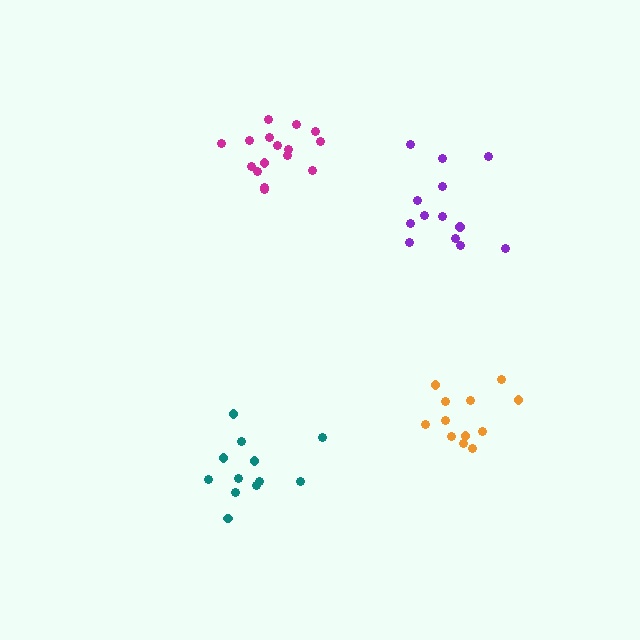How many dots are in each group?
Group 1: 12 dots, Group 2: 13 dots, Group 3: 16 dots, Group 4: 12 dots (53 total).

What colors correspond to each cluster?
The clusters are colored: teal, purple, magenta, orange.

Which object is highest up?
The magenta cluster is topmost.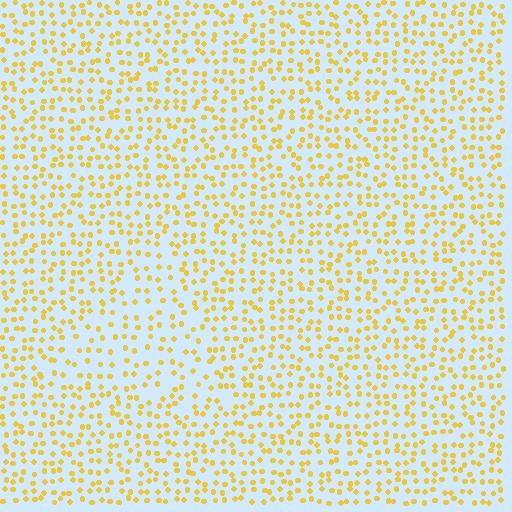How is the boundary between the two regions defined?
The boundary is defined by a change in element density (approximately 1.6x ratio). All elements are the same color, size, and shape.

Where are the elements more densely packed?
The elements are more densely packed outside the triangle boundary.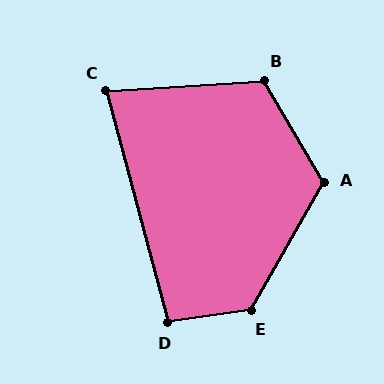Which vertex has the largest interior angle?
E, at approximately 128 degrees.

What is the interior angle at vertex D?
Approximately 97 degrees (obtuse).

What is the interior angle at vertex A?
Approximately 120 degrees (obtuse).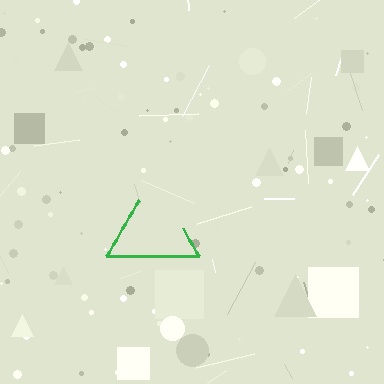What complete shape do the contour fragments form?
The contour fragments form a triangle.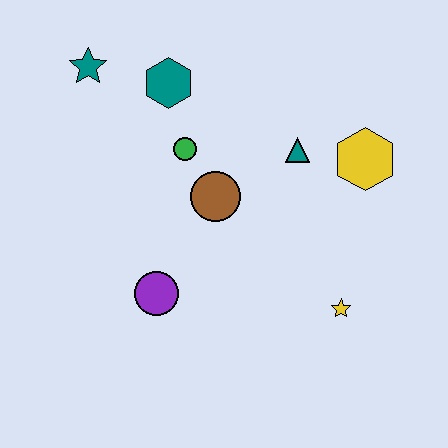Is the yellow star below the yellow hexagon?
Yes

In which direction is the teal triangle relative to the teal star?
The teal triangle is to the right of the teal star.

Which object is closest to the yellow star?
The yellow hexagon is closest to the yellow star.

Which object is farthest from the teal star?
The yellow star is farthest from the teal star.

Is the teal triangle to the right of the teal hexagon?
Yes